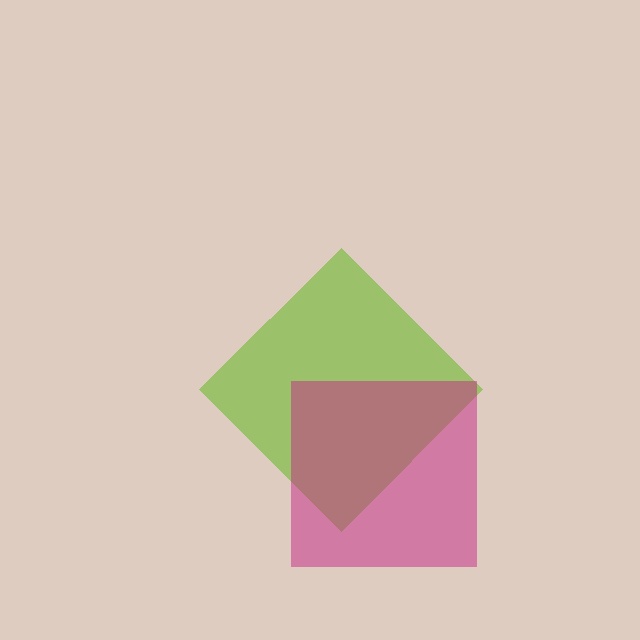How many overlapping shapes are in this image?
There are 2 overlapping shapes in the image.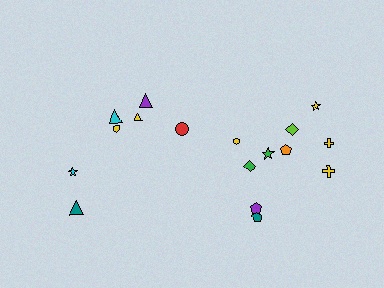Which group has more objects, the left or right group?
The right group.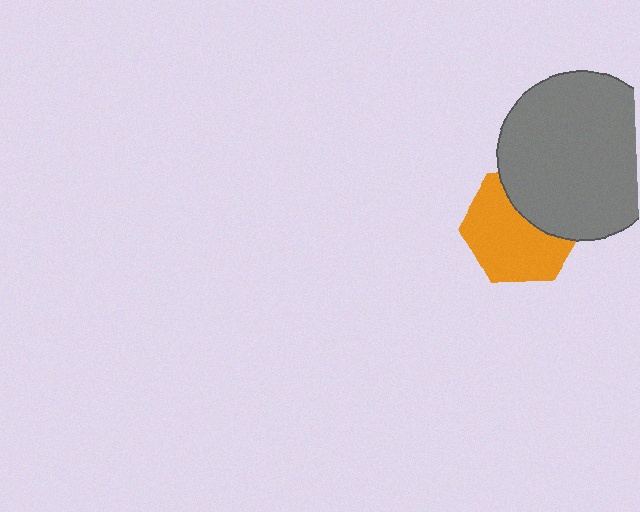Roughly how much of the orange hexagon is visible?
Most of it is visible (roughly 65%).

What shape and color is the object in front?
The object in front is a gray circle.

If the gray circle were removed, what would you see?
You would see the complete orange hexagon.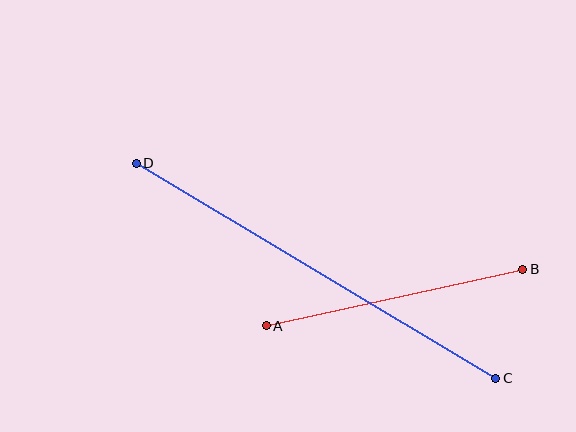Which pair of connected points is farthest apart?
Points C and D are farthest apart.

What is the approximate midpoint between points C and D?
The midpoint is at approximately (316, 271) pixels.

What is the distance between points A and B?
The distance is approximately 263 pixels.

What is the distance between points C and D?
The distance is approximately 419 pixels.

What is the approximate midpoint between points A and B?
The midpoint is at approximately (394, 298) pixels.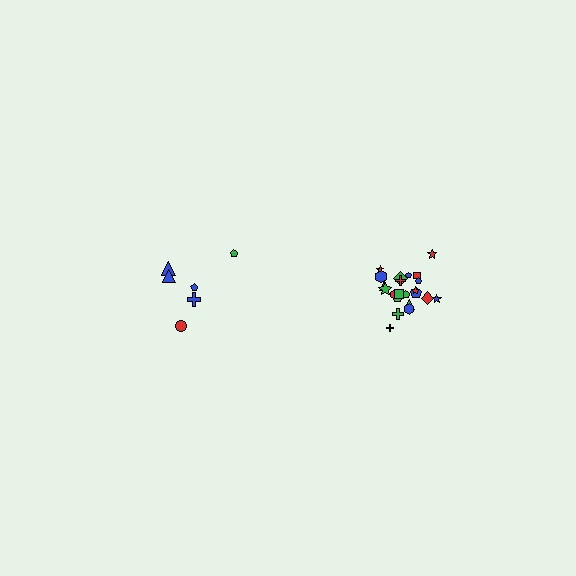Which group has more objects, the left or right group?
The right group.